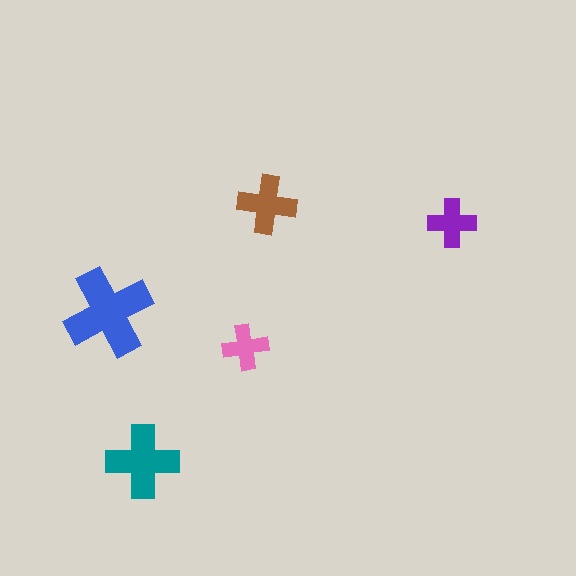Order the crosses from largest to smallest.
the blue one, the teal one, the brown one, the purple one, the pink one.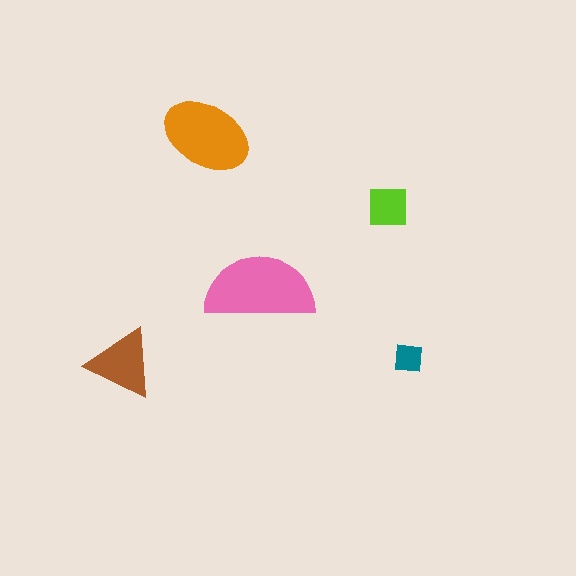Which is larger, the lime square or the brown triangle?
The brown triangle.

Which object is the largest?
The pink semicircle.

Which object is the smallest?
The teal square.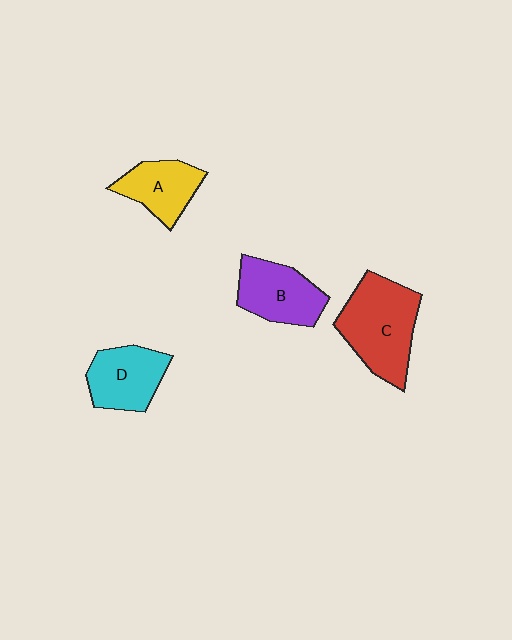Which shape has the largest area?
Shape C (red).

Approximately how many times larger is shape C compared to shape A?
Approximately 1.7 times.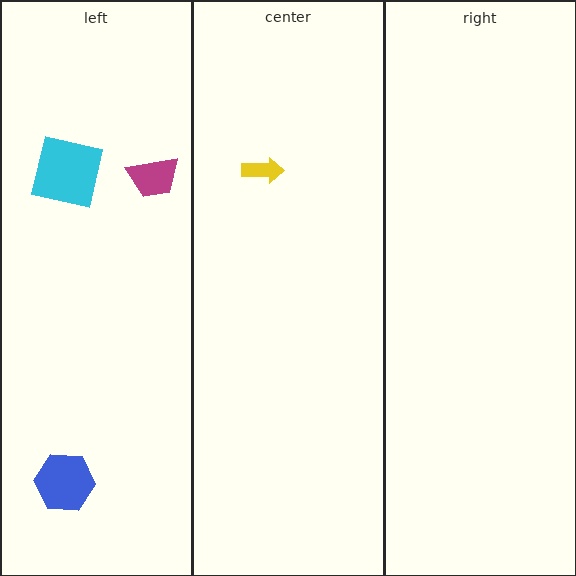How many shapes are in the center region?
1.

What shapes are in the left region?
The blue hexagon, the magenta trapezoid, the cyan square.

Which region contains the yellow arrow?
The center region.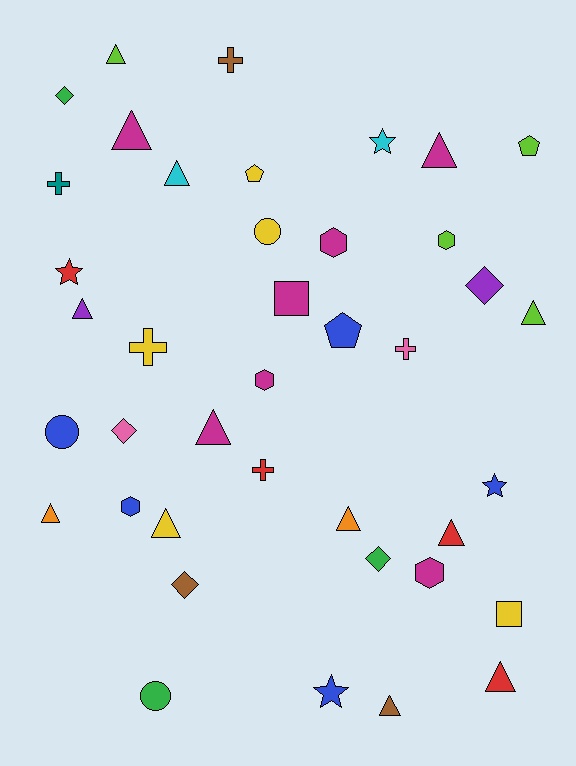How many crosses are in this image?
There are 5 crosses.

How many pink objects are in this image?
There are 2 pink objects.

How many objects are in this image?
There are 40 objects.